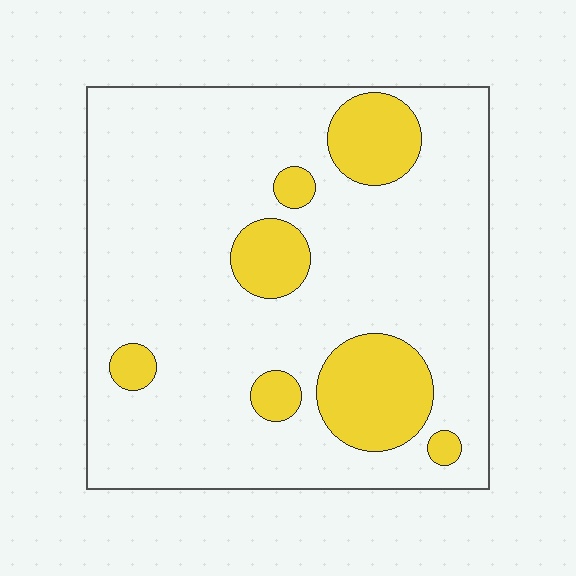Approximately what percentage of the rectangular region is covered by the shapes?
Approximately 20%.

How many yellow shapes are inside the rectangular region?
7.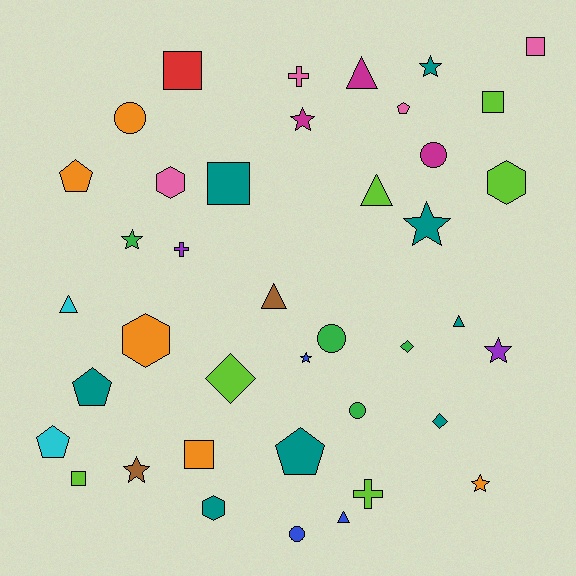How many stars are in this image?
There are 8 stars.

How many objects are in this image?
There are 40 objects.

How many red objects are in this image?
There is 1 red object.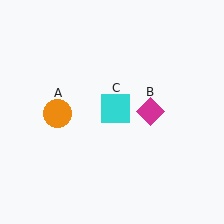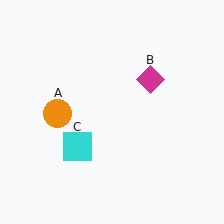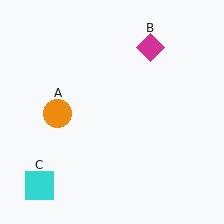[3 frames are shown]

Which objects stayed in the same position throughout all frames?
Orange circle (object A) remained stationary.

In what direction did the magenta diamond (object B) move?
The magenta diamond (object B) moved up.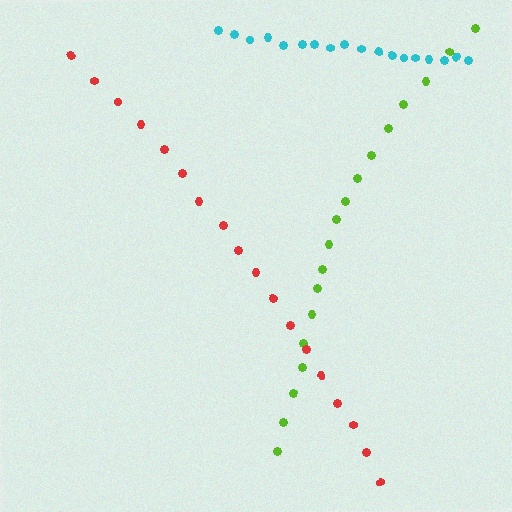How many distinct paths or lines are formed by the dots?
There are 3 distinct paths.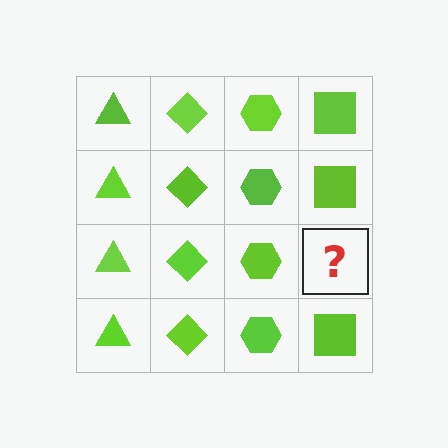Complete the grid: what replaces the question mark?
The question mark should be replaced with a lime square.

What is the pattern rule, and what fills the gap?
The rule is that each column has a consistent shape. The gap should be filled with a lime square.